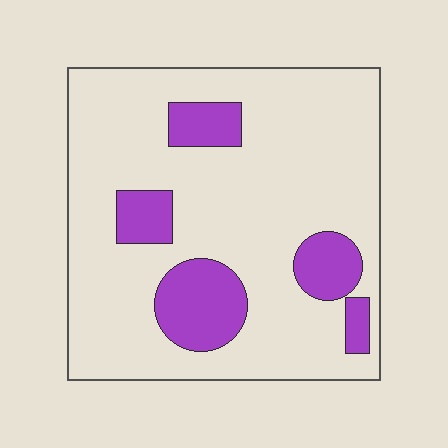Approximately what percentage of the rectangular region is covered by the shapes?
Approximately 20%.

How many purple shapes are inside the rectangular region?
5.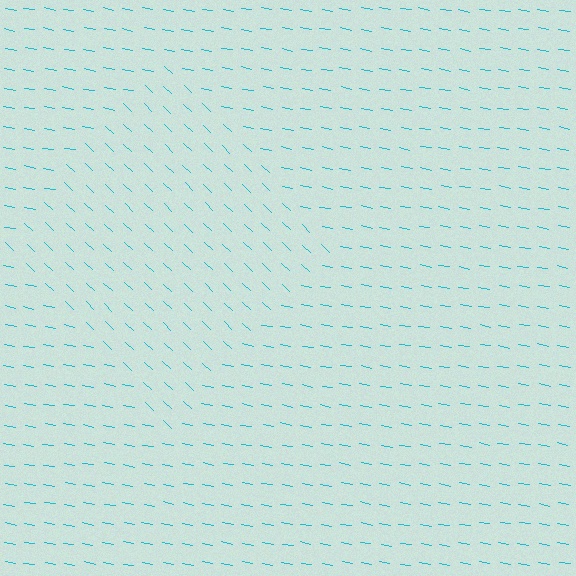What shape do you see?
I see a diamond.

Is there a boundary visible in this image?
Yes, there is a texture boundary formed by a change in line orientation.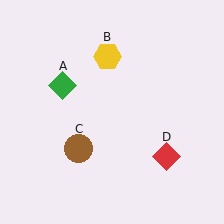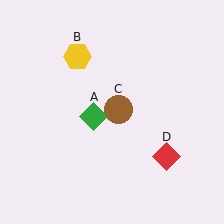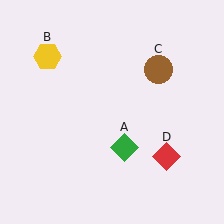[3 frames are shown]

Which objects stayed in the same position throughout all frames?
Red diamond (object D) remained stationary.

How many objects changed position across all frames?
3 objects changed position: green diamond (object A), yellow hexagon (object B), brown circle (object C).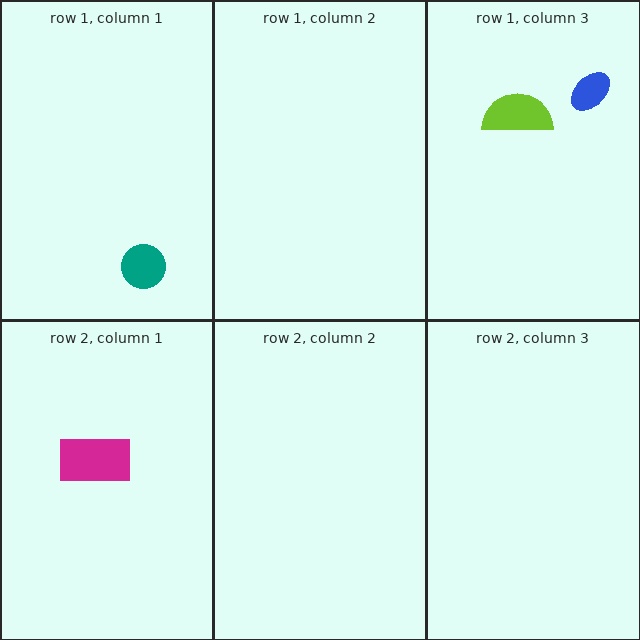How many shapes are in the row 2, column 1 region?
1.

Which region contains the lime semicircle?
The row 1, column 3 region.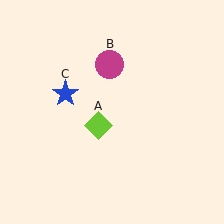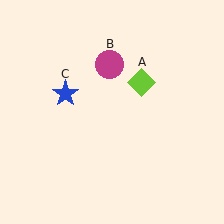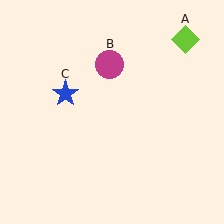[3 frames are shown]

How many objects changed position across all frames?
1 object changed position: lime diamond (object A).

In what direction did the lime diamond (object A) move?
The lime diamond (object A) moved up and to the right.